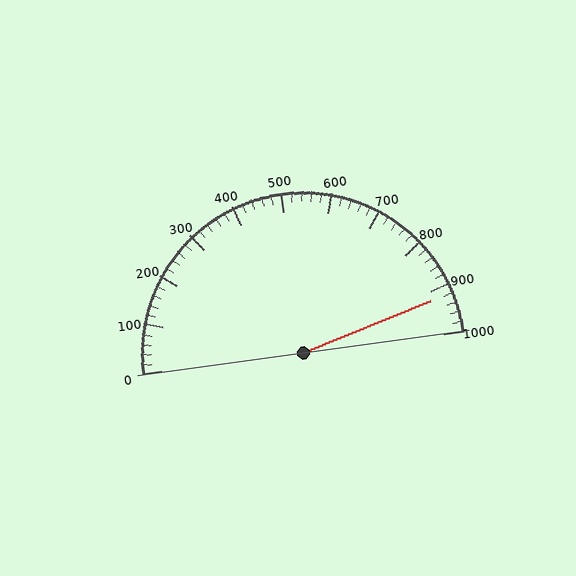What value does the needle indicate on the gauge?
The needle indicates approximately 920.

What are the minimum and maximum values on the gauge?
The gauge ranges from 0 to 1000.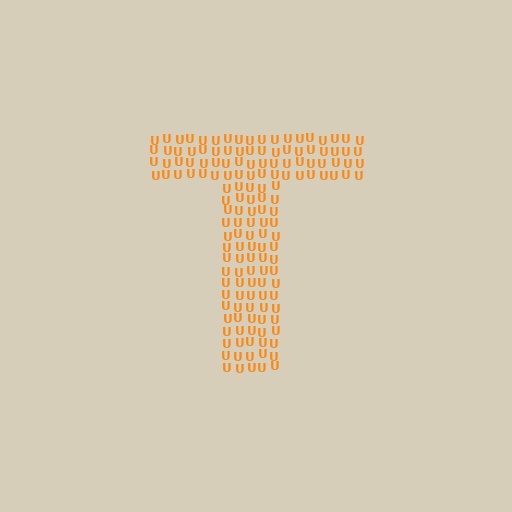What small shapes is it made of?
It is made of small letter U's.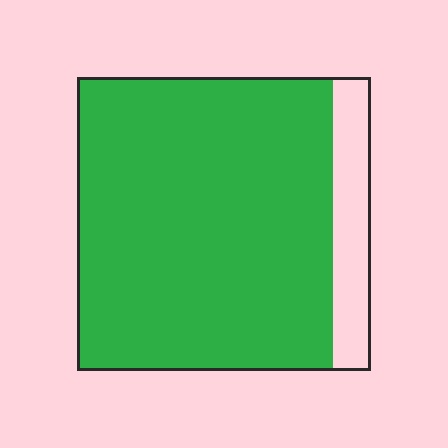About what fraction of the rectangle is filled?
About seven eighths (7/8).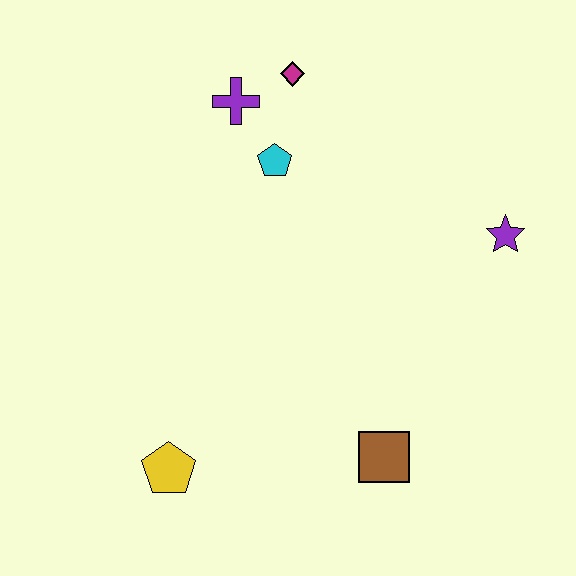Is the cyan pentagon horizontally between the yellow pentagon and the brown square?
Yes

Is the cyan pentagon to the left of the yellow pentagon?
No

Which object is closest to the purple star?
The cyan pentagon is closest to the purple star.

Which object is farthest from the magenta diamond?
The yellow pentagon is farthest from the magenta diamond.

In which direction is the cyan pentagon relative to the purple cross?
The cyan pentagon is below the purple cross.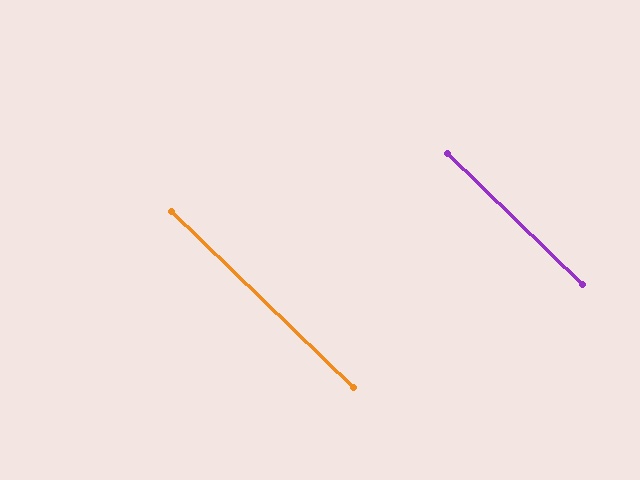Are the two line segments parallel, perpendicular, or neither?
Parallel — their directions differ by only 0.2°.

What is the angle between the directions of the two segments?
Approximately 0 degrees.